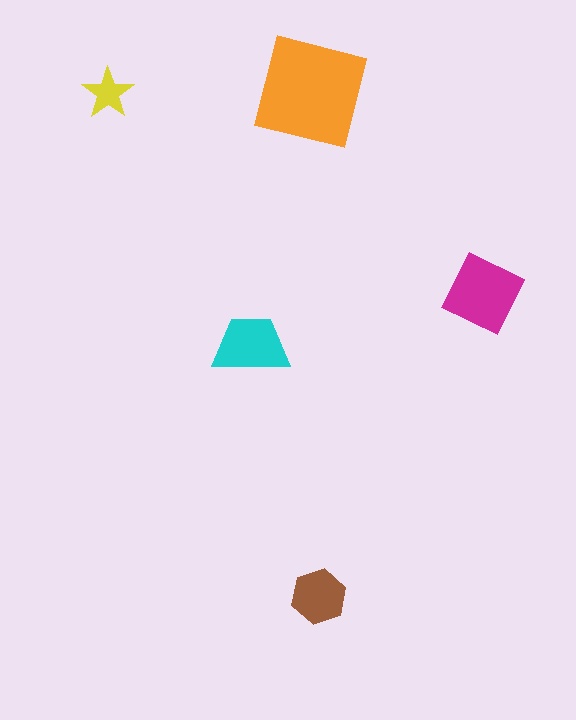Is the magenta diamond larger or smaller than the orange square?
Smaller.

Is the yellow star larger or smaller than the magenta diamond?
Smaller.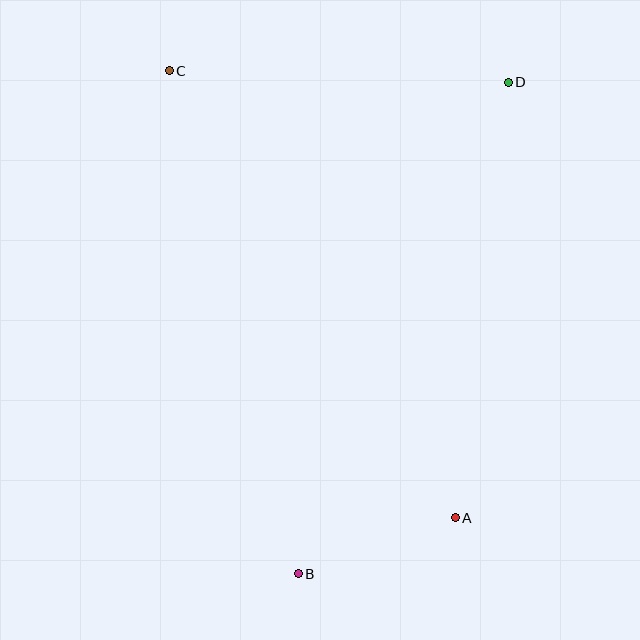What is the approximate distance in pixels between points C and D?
The distance between C and D is approximately 339 pixels.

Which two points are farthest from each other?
Points B and D are farthest from each other.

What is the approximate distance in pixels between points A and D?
The distance between A and D is approximately 439 pixels.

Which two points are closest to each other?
Points A and B are closest to each other.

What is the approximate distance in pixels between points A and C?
The distance between A and C is approximately 531 pixels.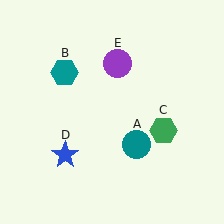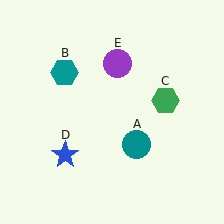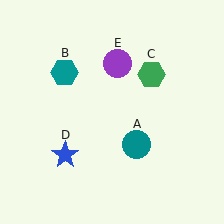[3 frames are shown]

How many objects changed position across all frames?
1 object changed position: green hexagon (object C).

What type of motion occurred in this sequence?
The green hexagon (object C) rotated counterclockwise around the center of the scene.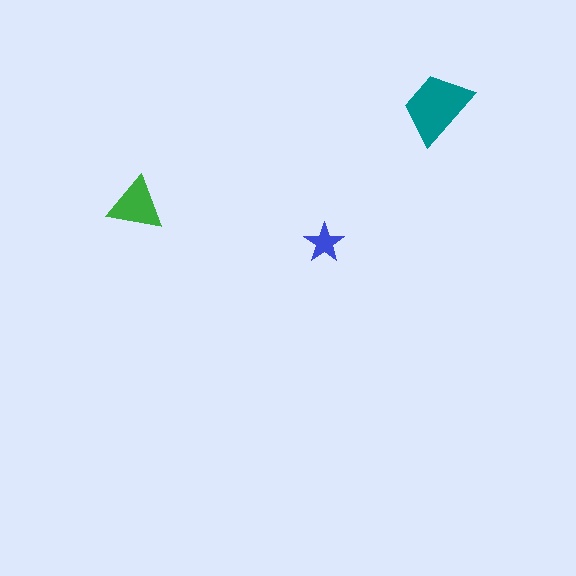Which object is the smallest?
The blue star.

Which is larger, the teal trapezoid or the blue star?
The teal trapezoid.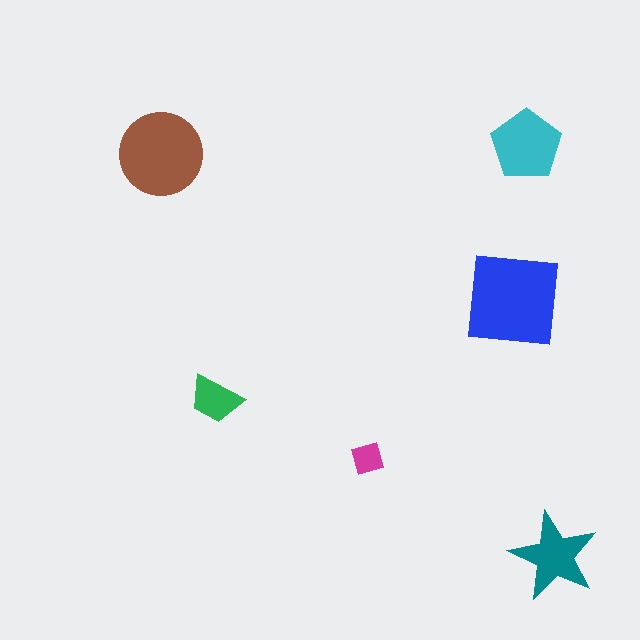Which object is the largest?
The blue square.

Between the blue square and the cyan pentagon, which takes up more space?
The blue square.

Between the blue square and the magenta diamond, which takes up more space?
The blue square.